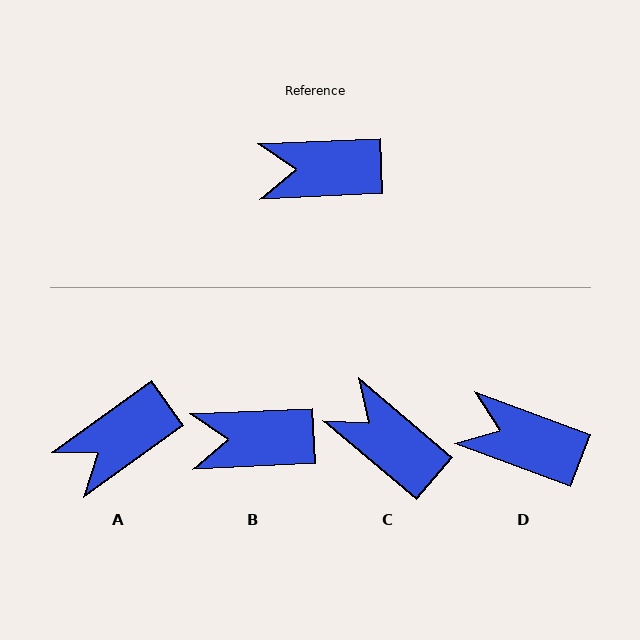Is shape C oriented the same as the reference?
No, it is off by about 43 degrees.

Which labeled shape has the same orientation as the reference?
B.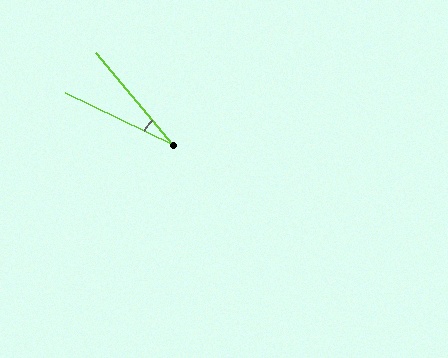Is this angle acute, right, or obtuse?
It is acute.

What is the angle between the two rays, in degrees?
Approximately 24 degrees.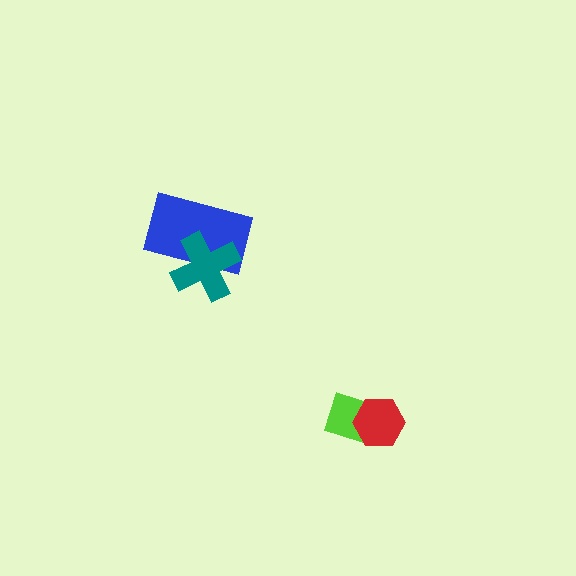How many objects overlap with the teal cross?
1 object overlaps with the teal cross.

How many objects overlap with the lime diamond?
1 object overlaps with the lime diamond.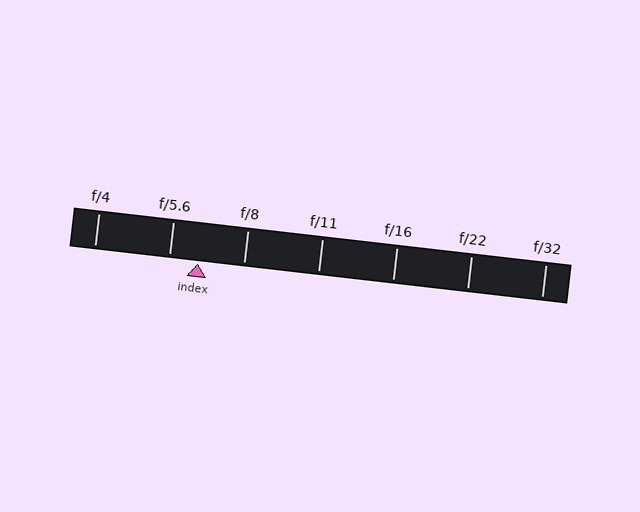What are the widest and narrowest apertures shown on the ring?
The widest aperture shown is f/4 and the narrowest is f/32.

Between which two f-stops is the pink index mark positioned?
The index mark is between f/5.6 and f/8.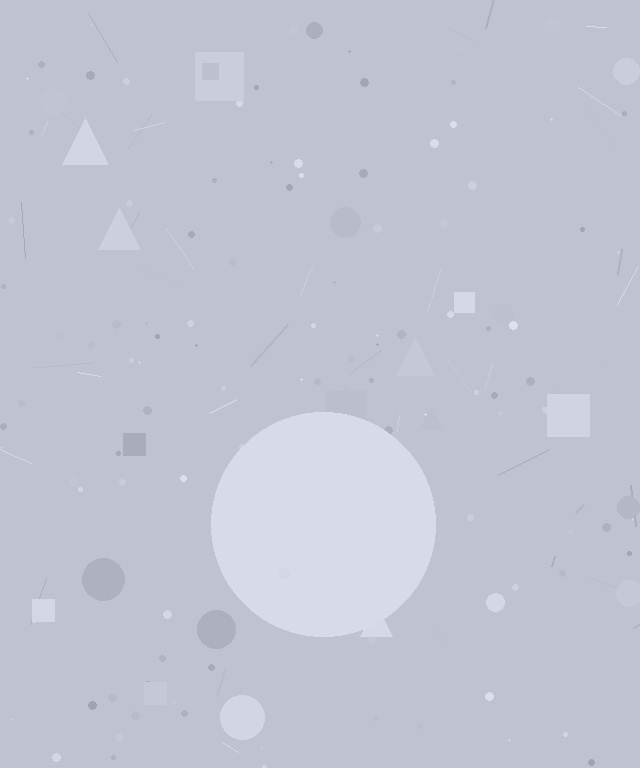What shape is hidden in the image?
A circle is hidden in the image.